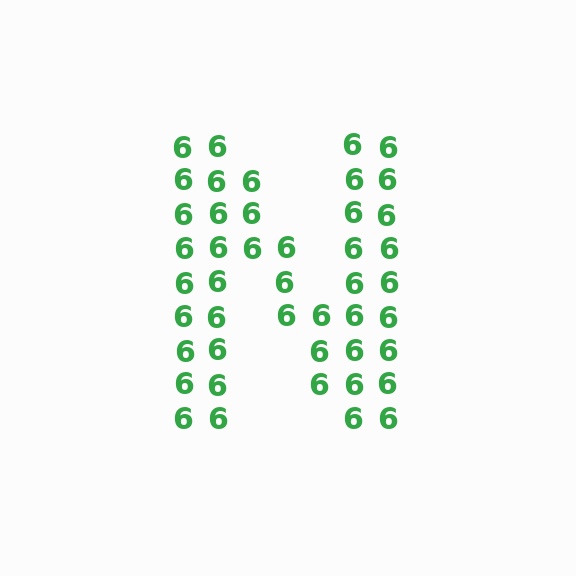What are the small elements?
The small elements are digit 6's.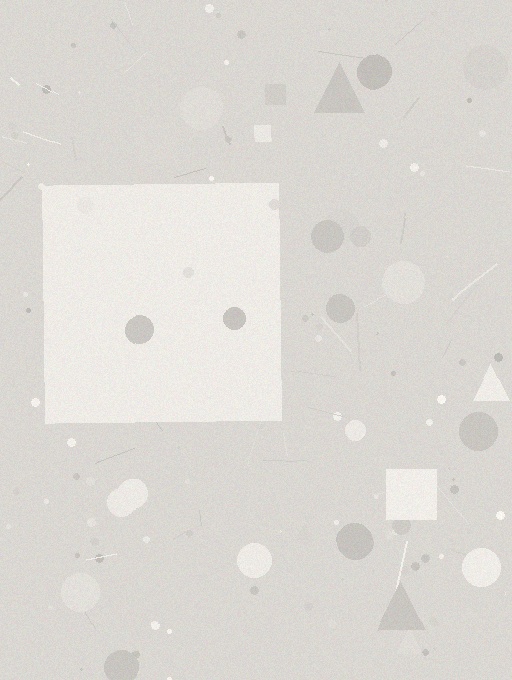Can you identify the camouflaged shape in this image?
The camouflaged shape is a square.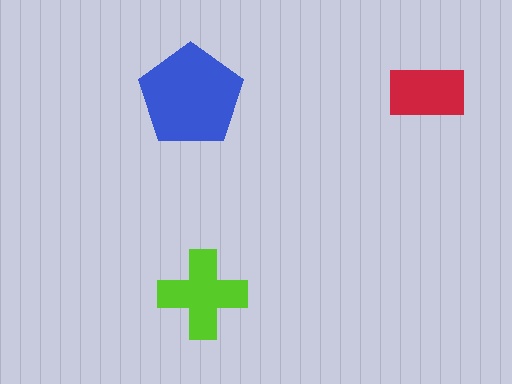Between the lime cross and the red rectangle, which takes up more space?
The lime cross.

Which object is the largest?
The blue pentagon.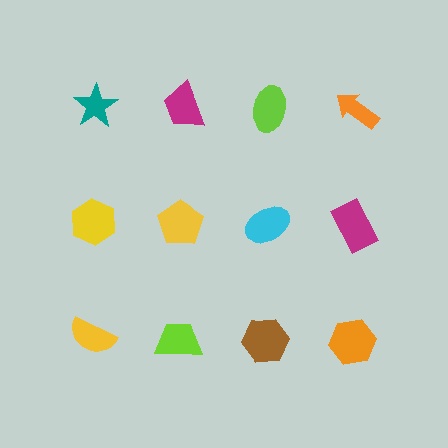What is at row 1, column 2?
A magenta trapezoid.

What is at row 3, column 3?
A brown hexagon.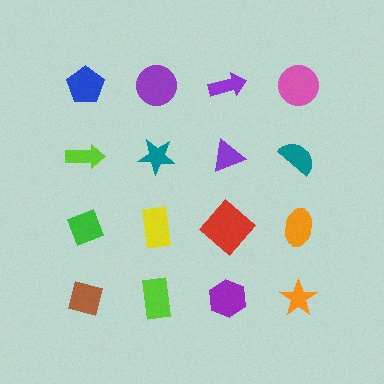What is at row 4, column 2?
A lime rectangle.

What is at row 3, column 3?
A red diamond.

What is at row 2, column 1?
A lime arrow.